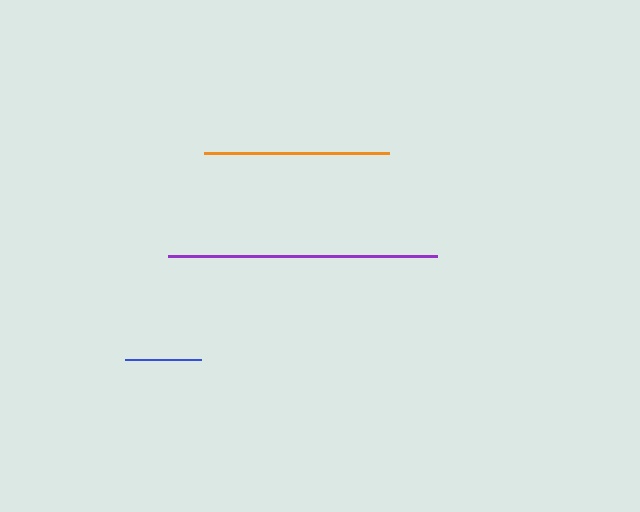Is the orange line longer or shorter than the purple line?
The purple line is longer than the orange line.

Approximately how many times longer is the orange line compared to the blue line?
The orange line is approximately 2.4 times the length of the blue line.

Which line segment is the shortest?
The blue line is the shortest at approximately 76 pixels.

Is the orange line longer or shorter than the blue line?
The orange line is longer than the blue line.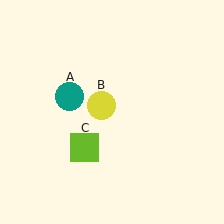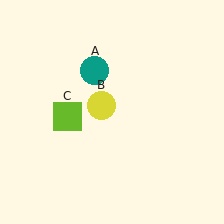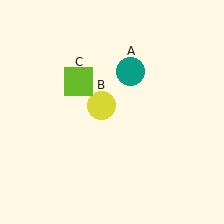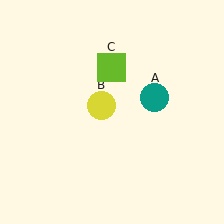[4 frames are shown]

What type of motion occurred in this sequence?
The teal circle (object A), lime square (object C) rotated clockwise around the center of the scene.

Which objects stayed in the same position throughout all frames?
Yellow circle (object B) remained stationary.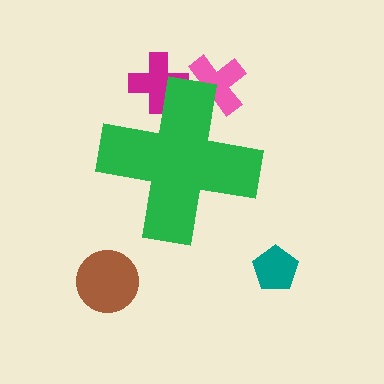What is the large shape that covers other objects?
A green cross.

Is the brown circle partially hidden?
No, the brown circle is fully visible.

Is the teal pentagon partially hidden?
No, the teal pentagon is fully visible.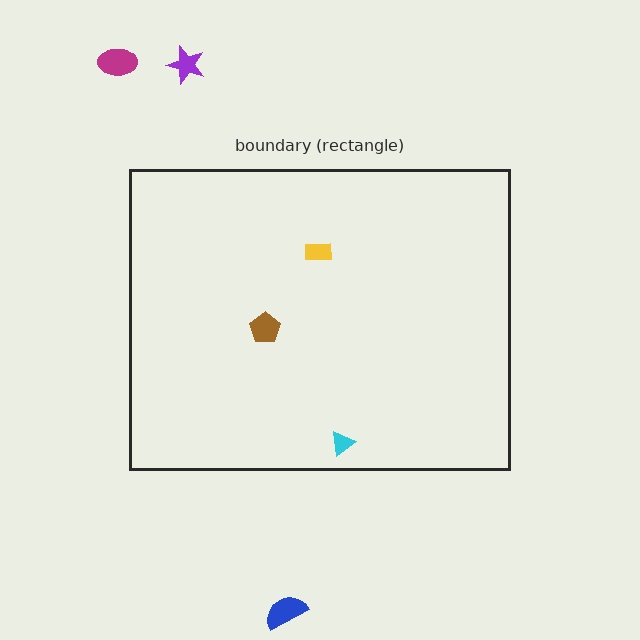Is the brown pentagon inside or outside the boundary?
Inside.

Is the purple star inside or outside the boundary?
Outside.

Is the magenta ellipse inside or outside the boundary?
Outside.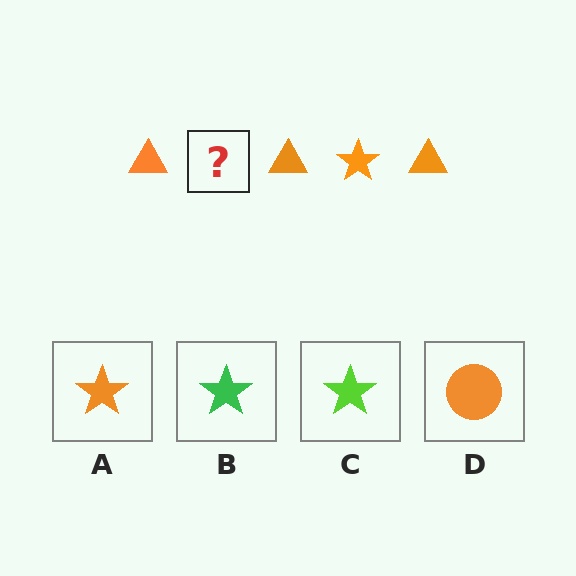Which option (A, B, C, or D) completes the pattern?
A.